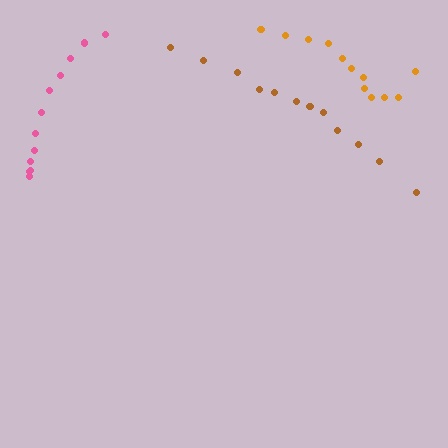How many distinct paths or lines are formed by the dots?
There are 3 distinct paths.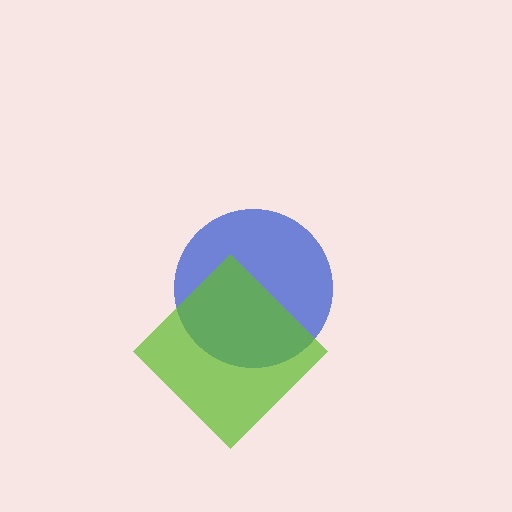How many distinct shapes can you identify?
There are 2 distinct shapes: a blue circle, a lime diamond.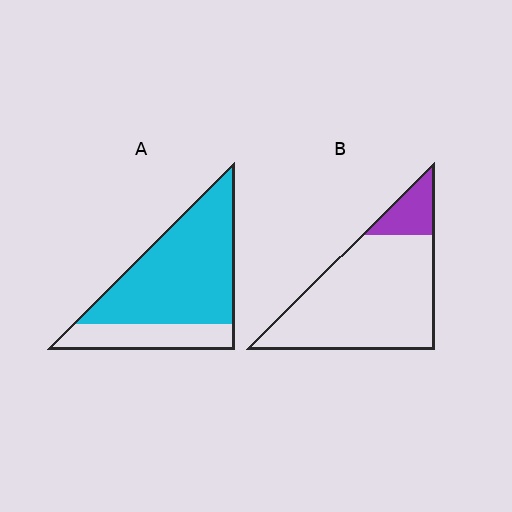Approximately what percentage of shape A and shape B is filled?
A is approximately 75% and B is approximately 15%.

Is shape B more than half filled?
No.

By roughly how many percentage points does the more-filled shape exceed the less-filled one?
By roughly 60 percentage points (A over B).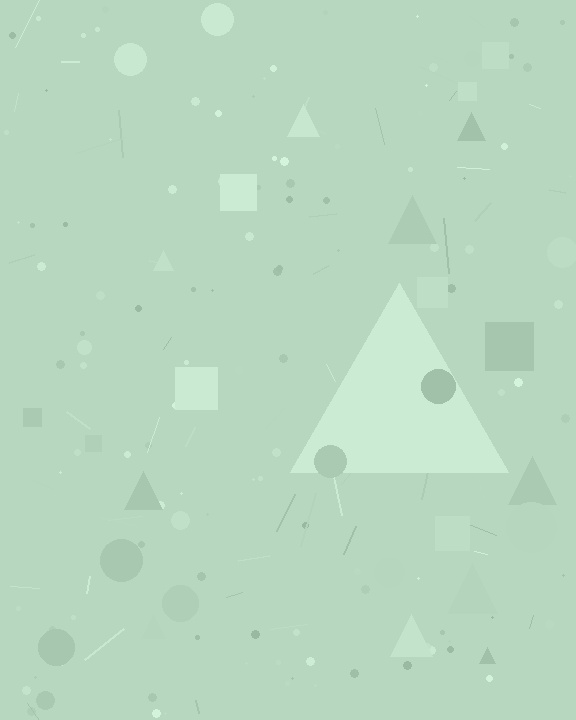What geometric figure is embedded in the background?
A triangle is embedded in the background.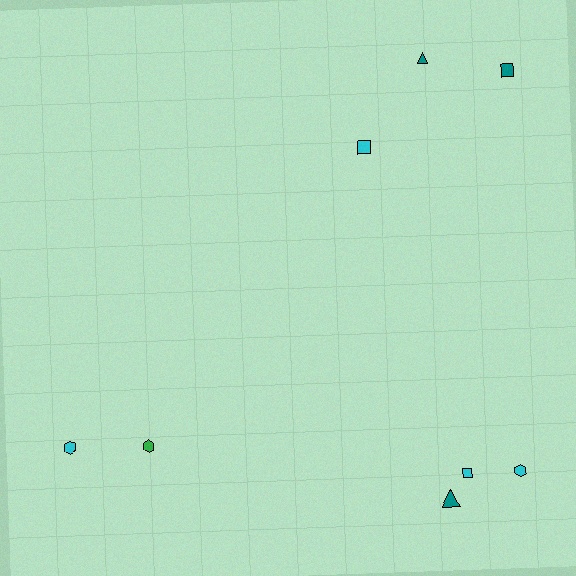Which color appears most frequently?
Cyan, with 4 objects.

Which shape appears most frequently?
Square, with 3 objects.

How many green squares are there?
There are no green squares.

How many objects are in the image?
There are 8 objects.